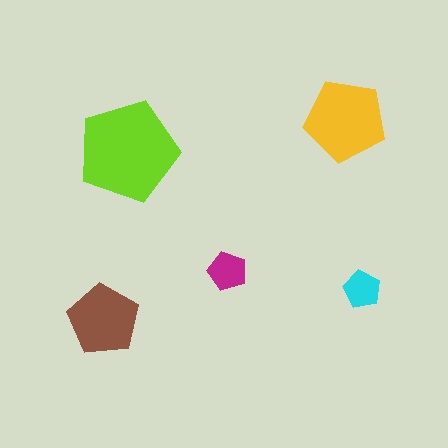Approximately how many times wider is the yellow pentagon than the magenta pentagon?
About 2 times wider.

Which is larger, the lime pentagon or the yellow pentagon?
The lime one.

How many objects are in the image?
There are 5 objects in the image.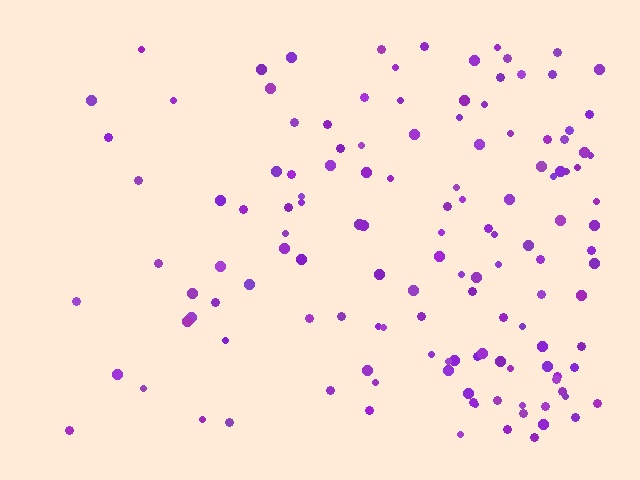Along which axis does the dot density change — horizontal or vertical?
Horizontal.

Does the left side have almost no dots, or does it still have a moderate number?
Still a moderate number, just noticeably fewer than the right.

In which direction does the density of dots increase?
From left to right, with the right side densest.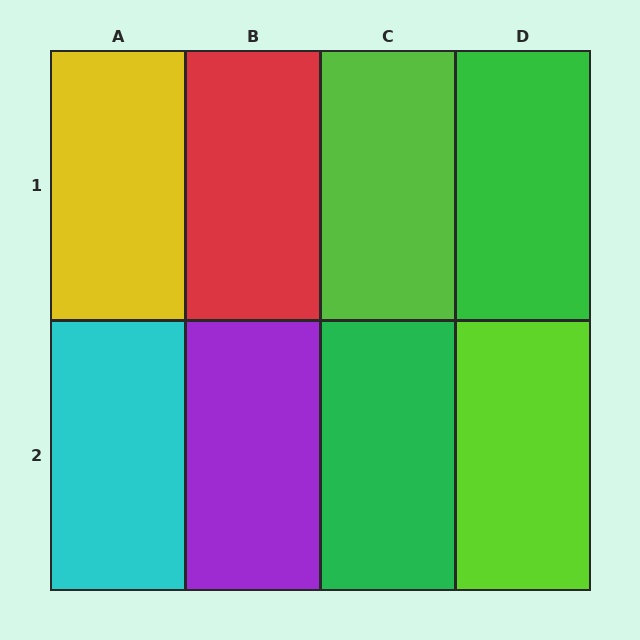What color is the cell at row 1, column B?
Red.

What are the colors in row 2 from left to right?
Cyan, purple, green, lime.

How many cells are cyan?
1 cell is cyan.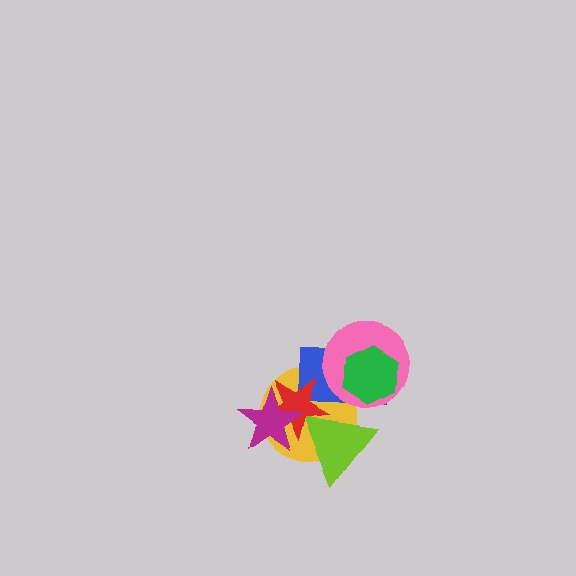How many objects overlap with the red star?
4 objects overlap with the red star.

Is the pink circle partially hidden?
Yes, it is partially covered by another shape.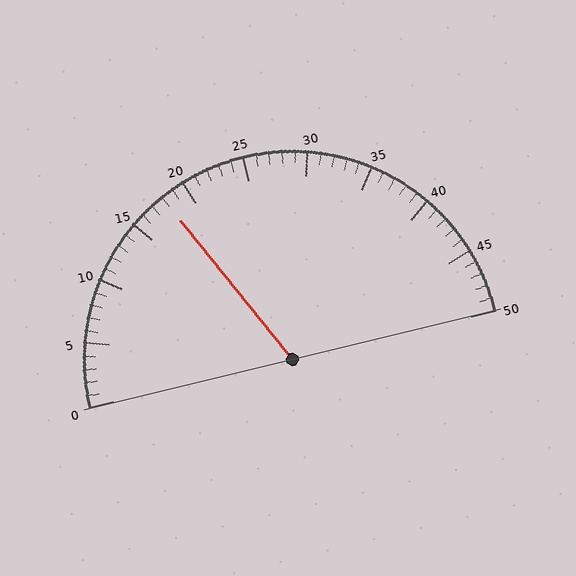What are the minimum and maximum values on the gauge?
The gauge ranges from 0 to 50.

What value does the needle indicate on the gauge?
The needle indicates approximately 18.